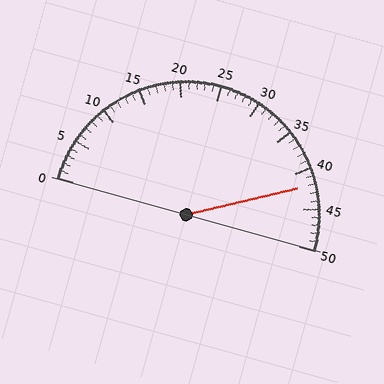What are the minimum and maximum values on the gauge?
The gauge ranges from 0 to 50.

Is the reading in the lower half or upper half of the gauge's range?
The reading is in the upper half of the range (0 to 50).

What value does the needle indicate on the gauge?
The needle indicates approximately 42.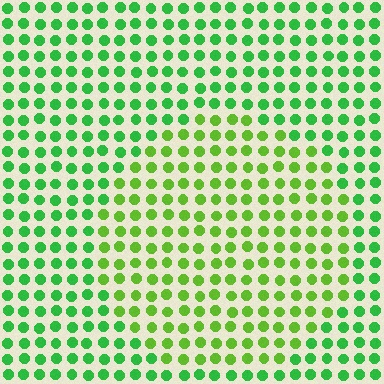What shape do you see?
I see a circle.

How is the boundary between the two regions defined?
The boundary is defined purely by a slight shift in hue (about 30 degrees). Spacing, size, and orientation are identical on both sides.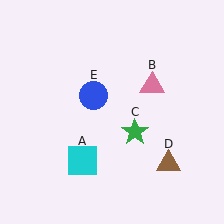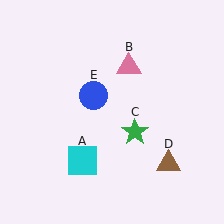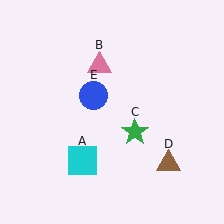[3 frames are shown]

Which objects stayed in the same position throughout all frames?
Cyan square (object A) and green star (object C) and brown triangle (object D) and blue circle (object E) remained stationary.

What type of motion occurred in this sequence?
The pink triangle (object B) rotated counterclockwise around the center of the scene.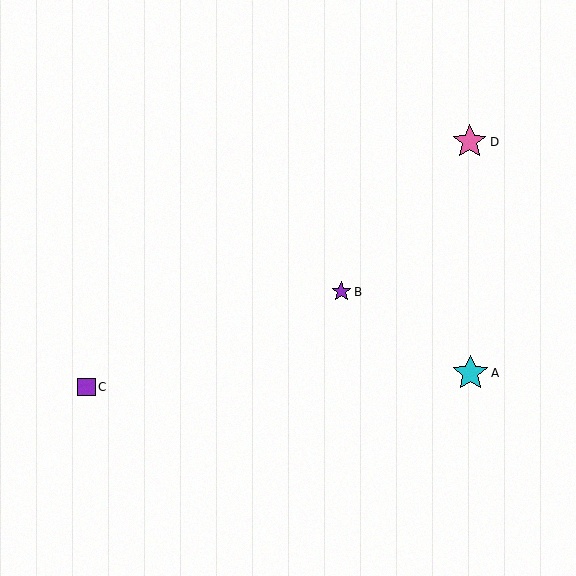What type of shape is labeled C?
Shape C is a purple square.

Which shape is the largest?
The cyan star (labeled A) is the largest.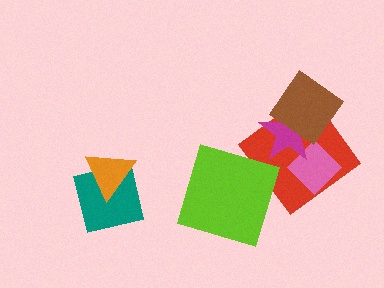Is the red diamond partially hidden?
Yes, it is partially covered by another shape.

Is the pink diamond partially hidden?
Yes, it is partially covered by another shape.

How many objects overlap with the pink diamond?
2 objects overlap with the pink diamond.